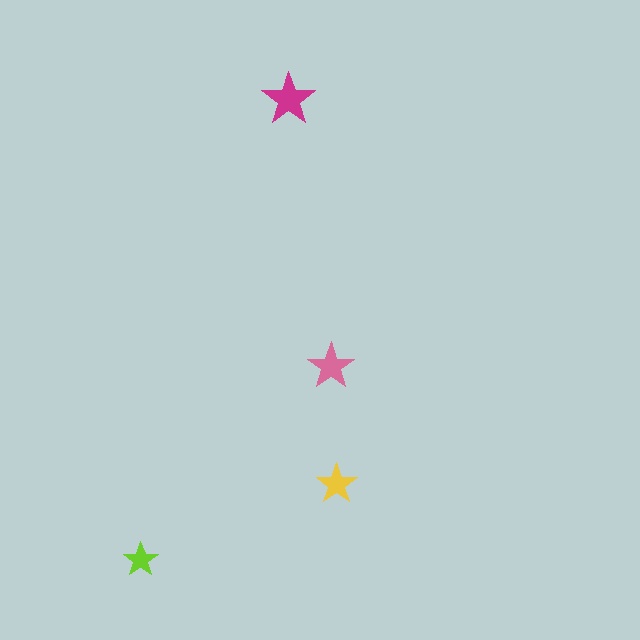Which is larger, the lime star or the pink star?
The pink one.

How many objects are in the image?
There are 4 objects in the image.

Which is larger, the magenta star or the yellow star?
The magenta one.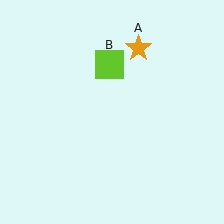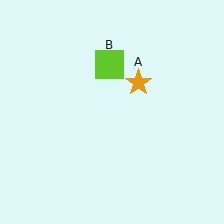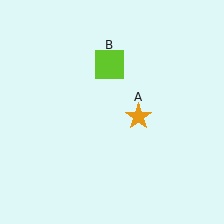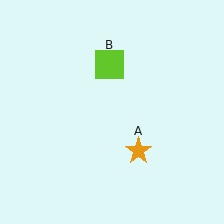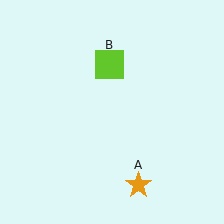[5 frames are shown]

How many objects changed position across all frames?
1 object changed position: orange star (object A).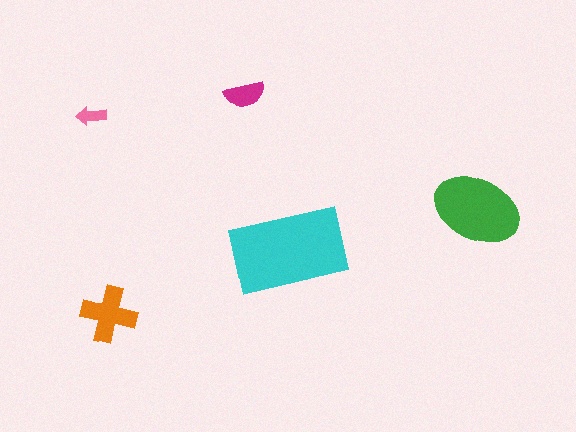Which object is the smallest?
The pink arrow.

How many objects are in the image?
There are 5 objects in the image.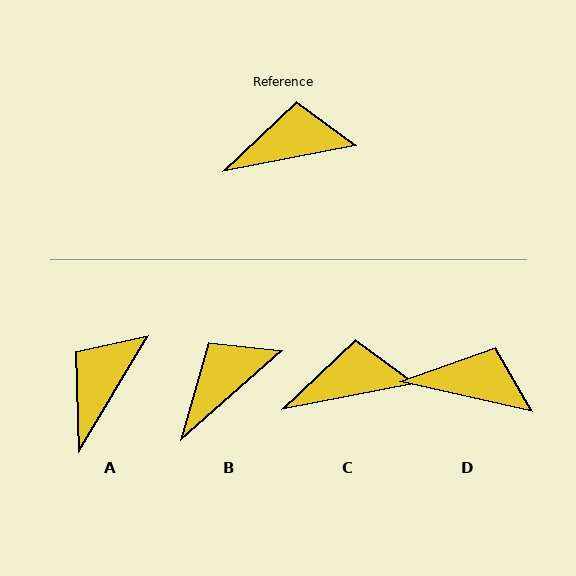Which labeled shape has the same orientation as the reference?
C.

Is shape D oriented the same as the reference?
No, it is off by about 24 degrees.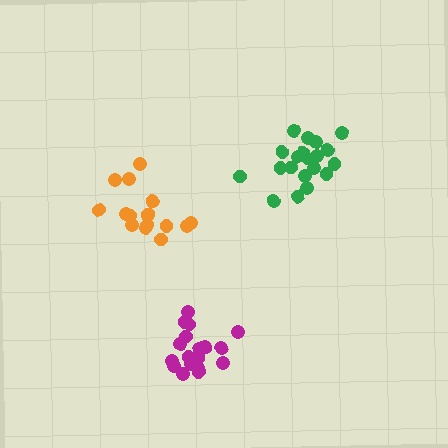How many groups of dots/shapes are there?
There are 3 groups.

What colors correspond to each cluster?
The clusters are colored: magenta, green, orange.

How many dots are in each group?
Group 1: 19 dots, Group 2: 20 dots, Group 3: 16 dots (55 total).